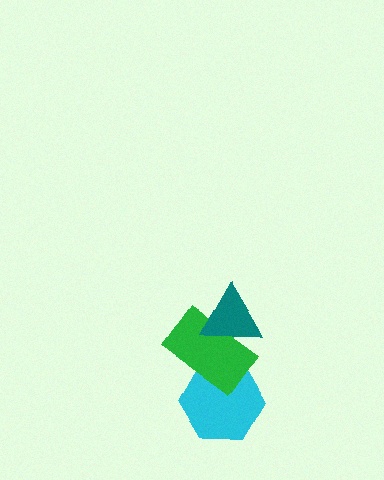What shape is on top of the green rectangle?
The teal triangle is on top of the green rectangle.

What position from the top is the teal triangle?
The teal triangle is 1st from the top.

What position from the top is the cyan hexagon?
The cyan hexagon is 3rd from the top.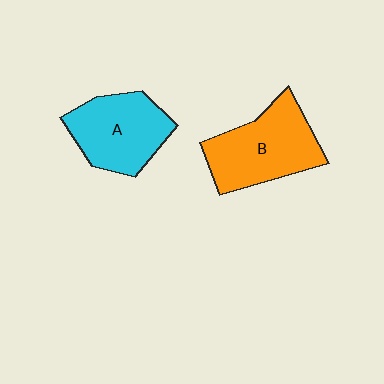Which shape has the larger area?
Shape B (orange).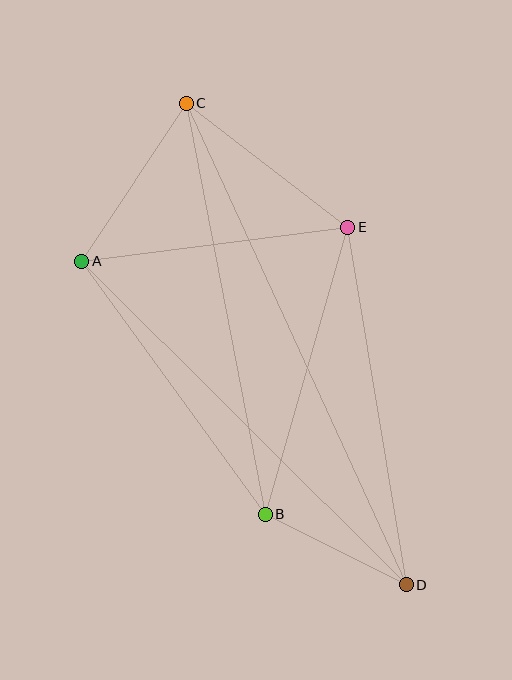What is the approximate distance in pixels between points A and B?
The distance between A and B is approximately 312 pixels.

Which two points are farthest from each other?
Points C and D are farthest from each other.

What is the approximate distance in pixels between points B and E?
The distance between B and E is approximately 299 pixels.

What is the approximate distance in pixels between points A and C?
The distance between A and C is approximately 189 pixels.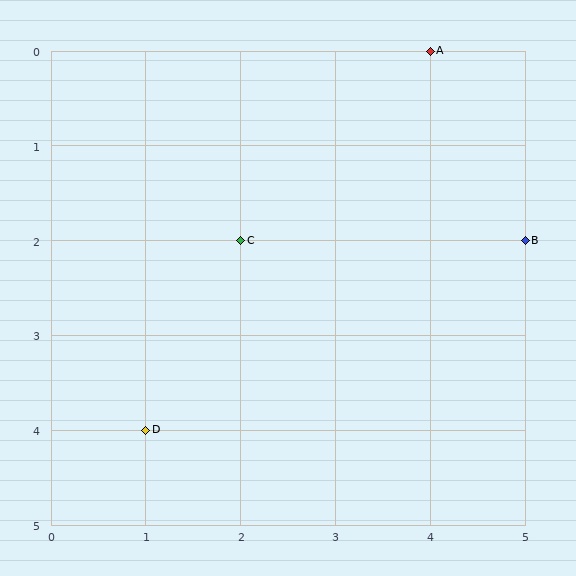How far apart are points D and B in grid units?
Points D and B are 4 columns and 2 rows apart (about 4.5 grid units diagonally).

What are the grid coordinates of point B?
Point B is at grid coordinates (5, 2).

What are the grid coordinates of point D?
Point D is at grid coordinates (1, 4).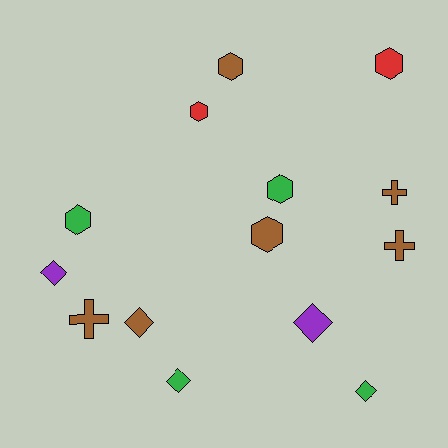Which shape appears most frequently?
Hexagon, with 6 objects.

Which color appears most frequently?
Brown, with 6 objects.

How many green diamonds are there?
There are 2 green diamonds.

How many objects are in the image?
There are 14 objects.